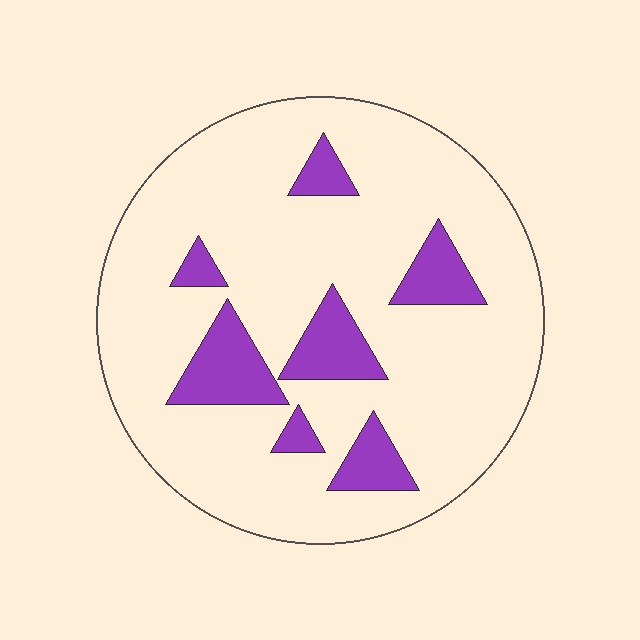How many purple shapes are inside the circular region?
7.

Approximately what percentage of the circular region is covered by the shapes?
Approximately 15%.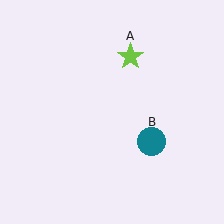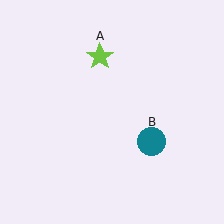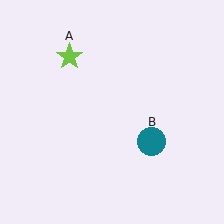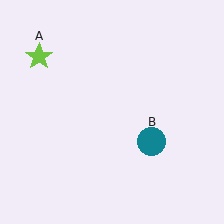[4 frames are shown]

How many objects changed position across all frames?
1 object changed position: lime star (object A).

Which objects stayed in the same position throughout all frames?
Teal circle (object B) remained stationary.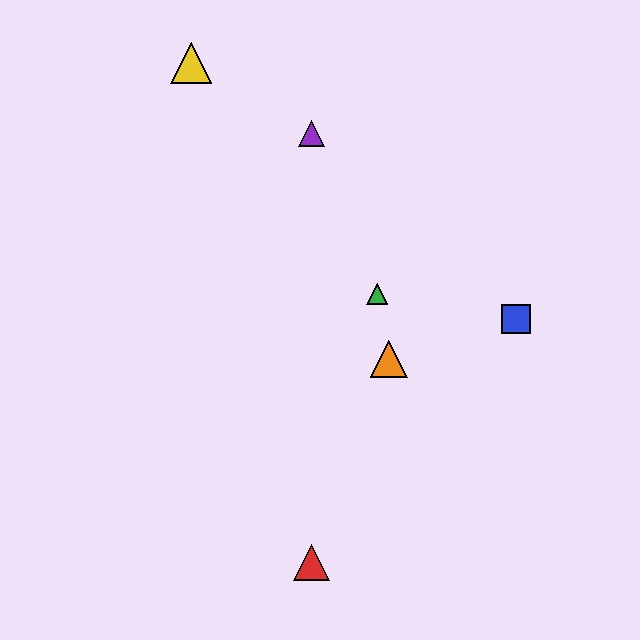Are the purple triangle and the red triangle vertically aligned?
Yes, both are at x≈311.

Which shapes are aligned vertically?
The red triangle, the purple triangle are aligned vertically.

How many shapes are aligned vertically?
2 shapes (the red triangle, the purple triangle) are aligned vertically.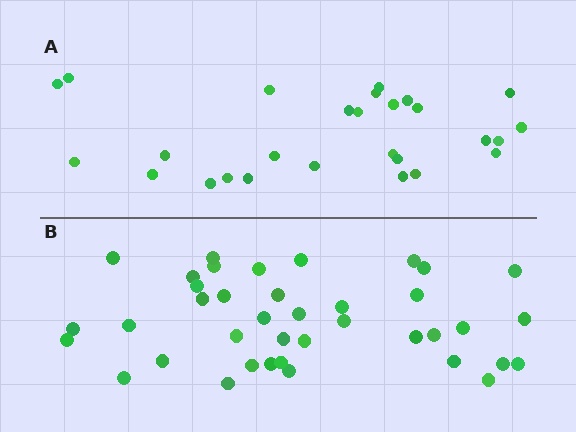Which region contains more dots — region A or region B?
Region B (the bottom region) has more dots.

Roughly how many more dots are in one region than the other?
Region B has roughly 12 or so more dots than region A.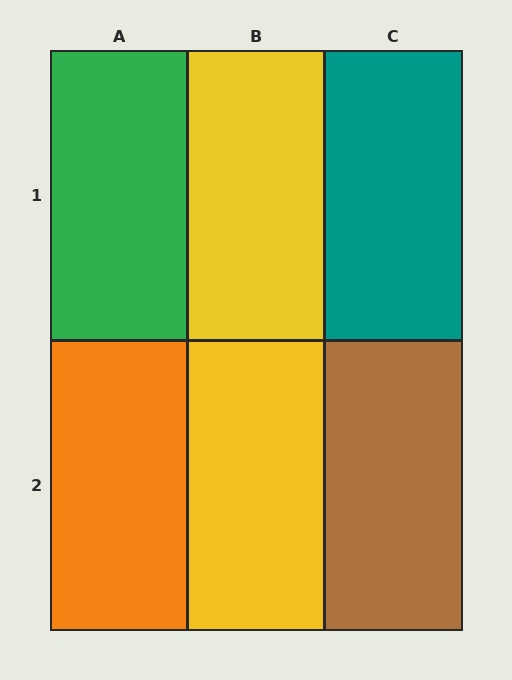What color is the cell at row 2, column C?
Brown.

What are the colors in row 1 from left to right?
Green, yellow, teal.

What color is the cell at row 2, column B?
Yellow.